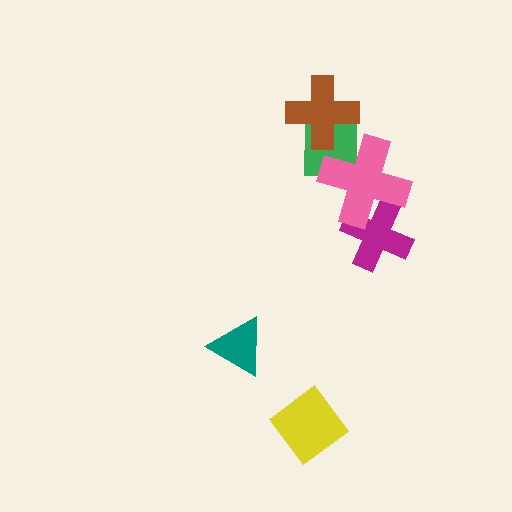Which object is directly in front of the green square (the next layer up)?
The brown cross is directly in front of the green square.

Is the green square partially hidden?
Yes, it is partially covered by another shape.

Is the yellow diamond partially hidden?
No, no other shape covers it.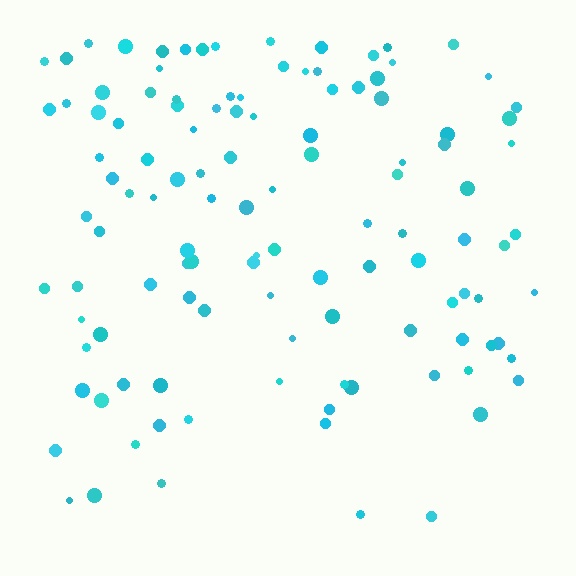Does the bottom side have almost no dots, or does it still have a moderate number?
Still a moderate number, just noticeably fewer than the top.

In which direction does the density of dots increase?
From bottom to top, with the top side densest.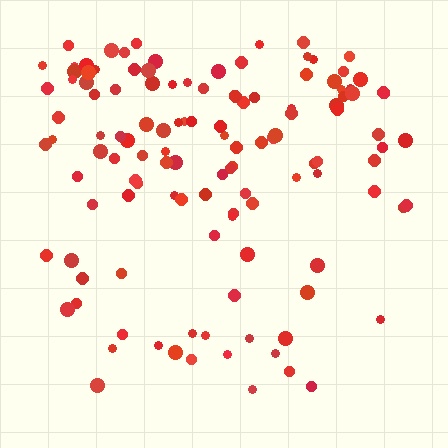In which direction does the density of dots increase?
From bottom to top, with the top side densest.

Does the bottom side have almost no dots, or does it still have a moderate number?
Still a moderate number, just noticeably fewer than the top.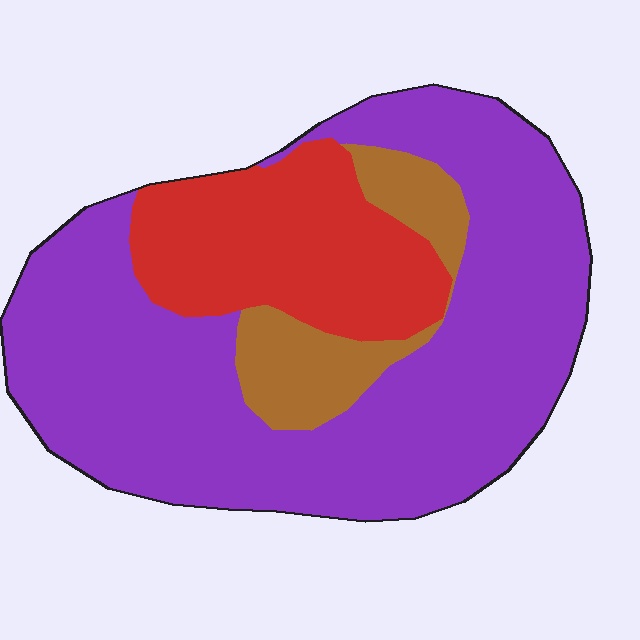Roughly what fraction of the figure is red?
Red takes up about one quarter (1/4) of the figure.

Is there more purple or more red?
Purple.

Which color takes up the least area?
Brown, at roughly 10%.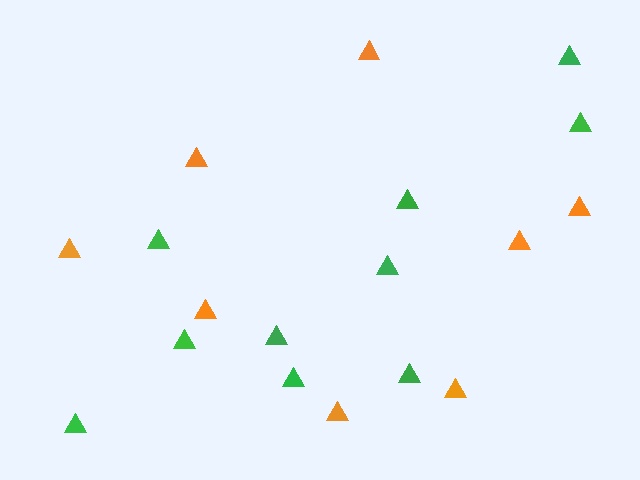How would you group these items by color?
There are 2 groups: one group of orange triangles (8) and one group of green triangles (10).